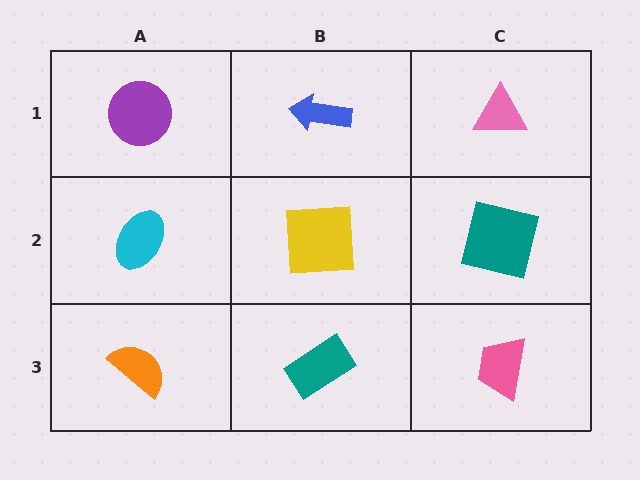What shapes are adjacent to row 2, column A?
A purple circle (row 1, column A), an orange semicircle (row 3, column A), a yellow square (row 2, column B).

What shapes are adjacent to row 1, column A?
A cyan ellipse (row 2, column A), a blue arrow (row 1, column B).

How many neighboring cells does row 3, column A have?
2.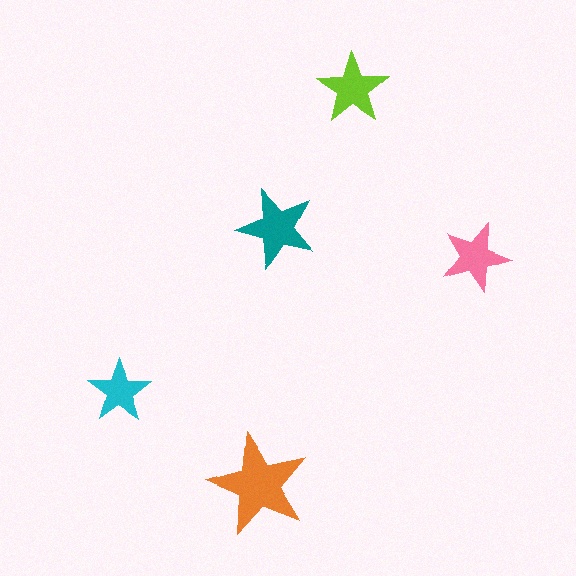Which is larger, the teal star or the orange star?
The orange one.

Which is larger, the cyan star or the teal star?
The teal one.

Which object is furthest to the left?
The cyan star is leftmost.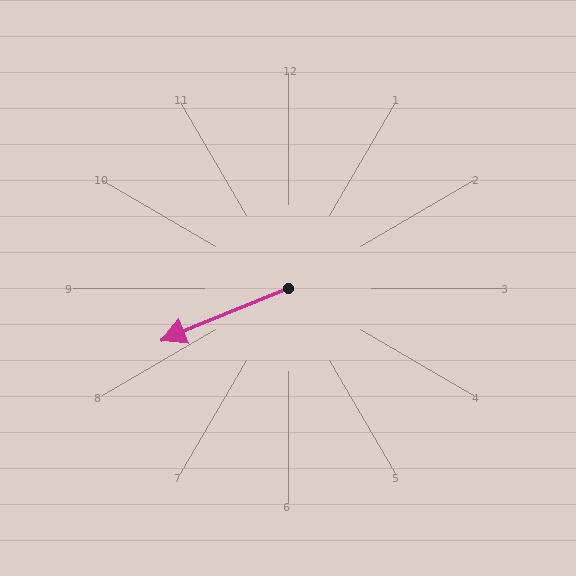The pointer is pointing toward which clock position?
Roughly 8 o'clock.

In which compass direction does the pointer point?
West.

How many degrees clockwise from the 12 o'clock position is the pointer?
Approximately 248 degrees.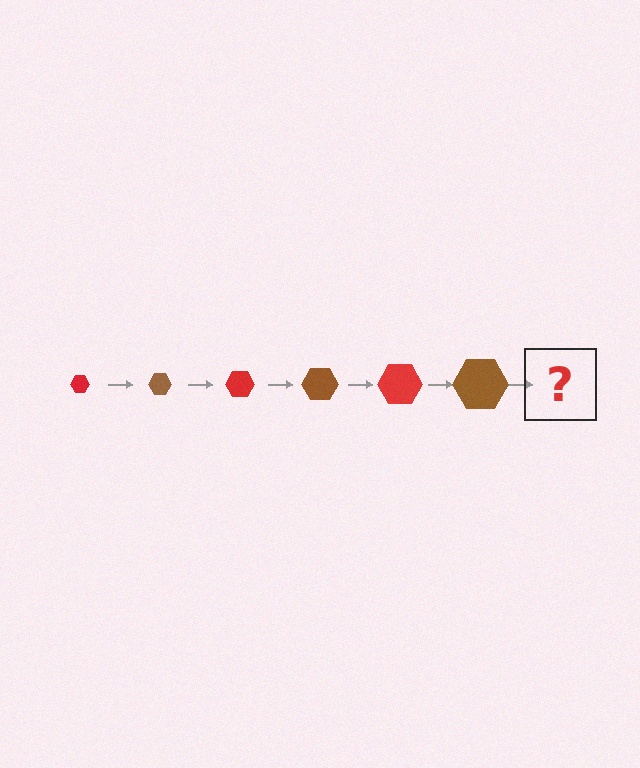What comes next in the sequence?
The next element should be a red hexagon, larger than the previous one.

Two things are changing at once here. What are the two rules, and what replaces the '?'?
The two rules are that the hexagon grows larger each step and the color cycles through red and brown. The '?' should be a red hexagon, larger than the previous one.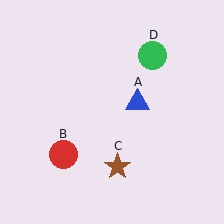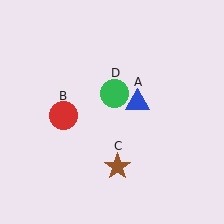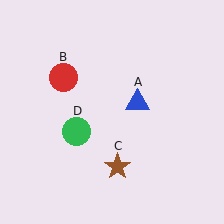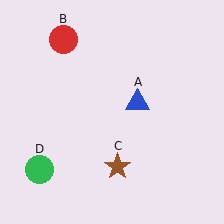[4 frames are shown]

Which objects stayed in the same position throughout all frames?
Blue triangle (object A) and brown star (object C) remained stationary.